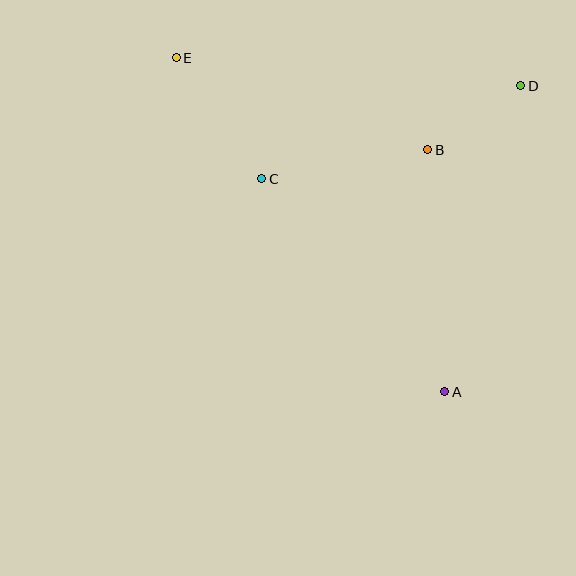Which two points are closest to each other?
Points B and D are closest to each other.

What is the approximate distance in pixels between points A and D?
The distance between A and D is approximately 315 pixels.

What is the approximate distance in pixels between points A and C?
The distance between A and C is approximately 281 pixels.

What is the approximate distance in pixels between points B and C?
The distance between B and C is approximately 168 pixels.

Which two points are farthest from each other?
Points A and E are farthest from each other.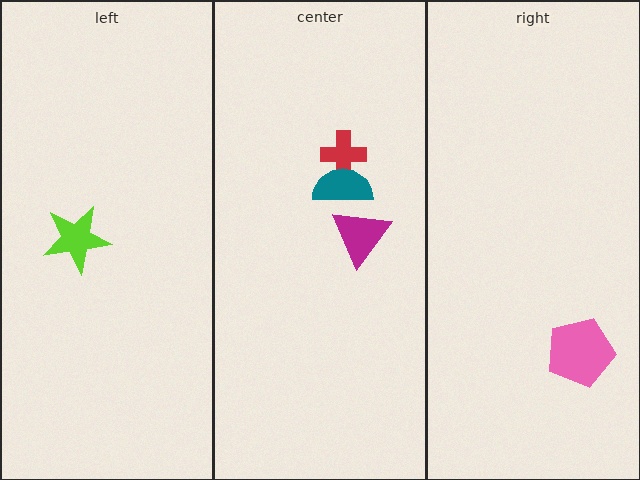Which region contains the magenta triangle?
The center region.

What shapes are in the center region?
The red cross, the magenta triangle, the teal semicircle.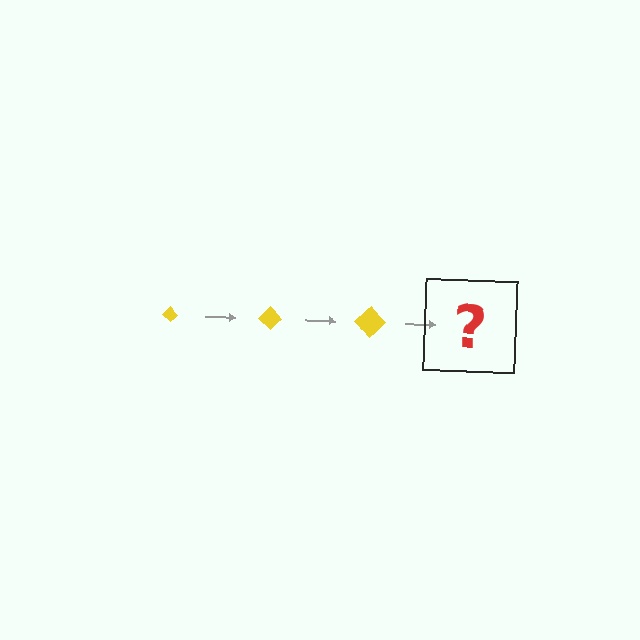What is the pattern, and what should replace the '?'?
The pattern is that the diamond gets progressively larger each step. The '?' should be a yellow diamond, larger than the previous one.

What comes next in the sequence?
The next element should be a yellow diamond, larger than the previous one.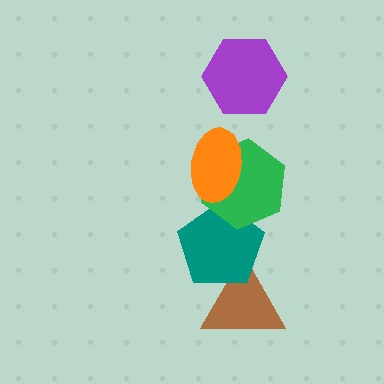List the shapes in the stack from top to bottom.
From top to bottom: the purple hexagon, the orange ellipse, the green hexagon, the teal pentagon, the brown triangle.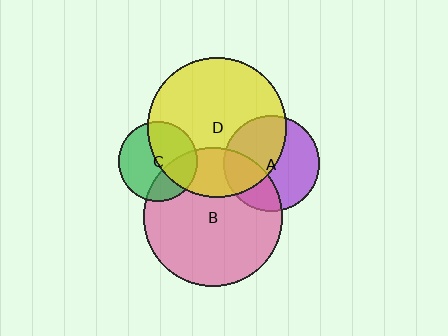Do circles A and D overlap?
Yes.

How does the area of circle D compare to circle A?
Approximately 2.1 times.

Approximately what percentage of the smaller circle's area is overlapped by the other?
Approximately 50%.